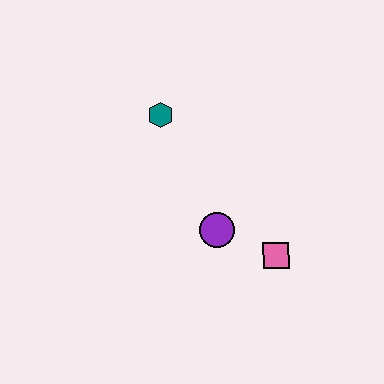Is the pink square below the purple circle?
Yes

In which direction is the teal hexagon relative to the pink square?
The teal hexagon is above the pink square.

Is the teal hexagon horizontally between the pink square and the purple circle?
No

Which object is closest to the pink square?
The purple circle is closest to the pink square.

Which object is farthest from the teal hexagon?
The pink square is farthest from the teal hexagon.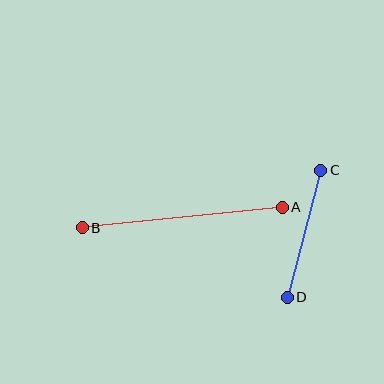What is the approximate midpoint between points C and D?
The midpoint is at approximately (304, 234) pixels.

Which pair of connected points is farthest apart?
Points A and B are farthest apart.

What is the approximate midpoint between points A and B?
The midpoint is at approximately (182, 218) pixels.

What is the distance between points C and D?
The distance is approximately 131 pixels.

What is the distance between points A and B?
The distance is approximately 201 pixels.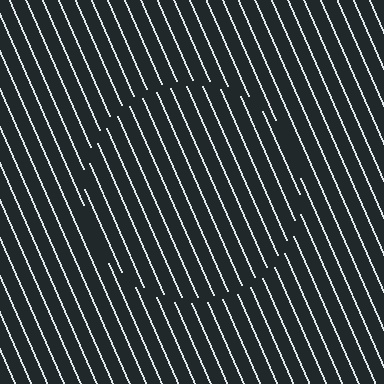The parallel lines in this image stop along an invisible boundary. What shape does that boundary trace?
An illusory circle. The interior of the shape contains the same grating, shifted by half a period — the contour is defined by the phase discontinuity where line-ends from the inner and outer gratings abut.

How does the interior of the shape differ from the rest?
The interior of the shape contains the same grating, shifted by half a period — the contour is defined by the phase discontinuity where line-ends from the inner and outer gratings abut.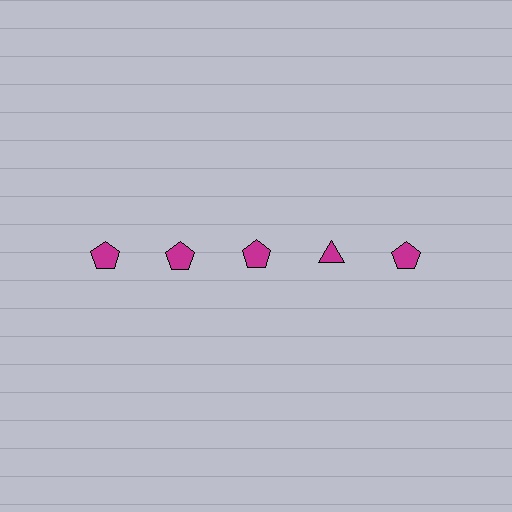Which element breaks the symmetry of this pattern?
The magenta triangle in the top row, second from right column breaks the symmetry. All other shapes are magenta pentagons.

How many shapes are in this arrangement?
There are 5 shapes arranged in a grid pattern.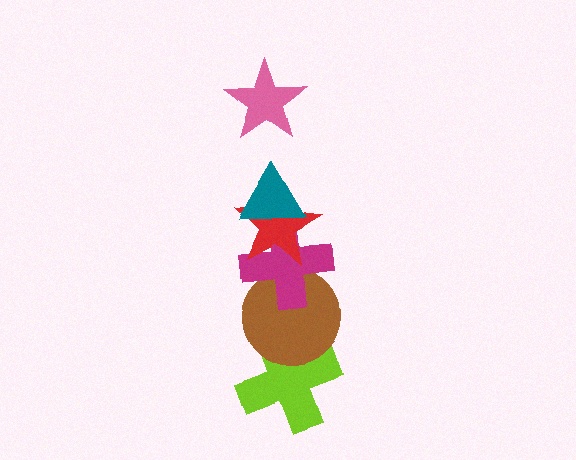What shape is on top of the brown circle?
The magenta cross is on top of the brown circle.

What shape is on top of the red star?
The teal triangle is on top of the red star.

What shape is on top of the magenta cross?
The red star is on top of the magenta cross.